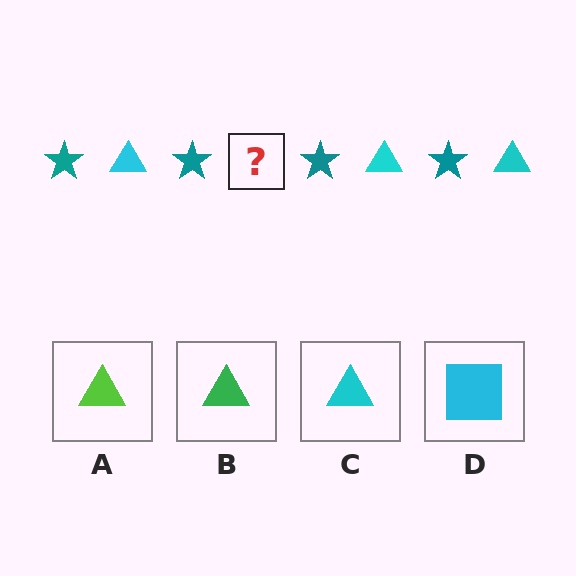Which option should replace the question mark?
Option C.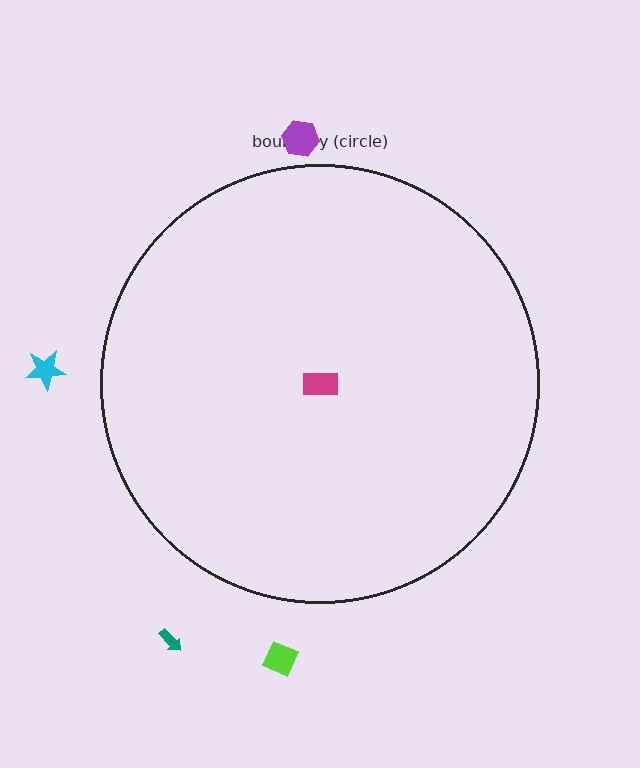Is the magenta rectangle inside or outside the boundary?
Inside.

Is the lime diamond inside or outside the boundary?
Outside.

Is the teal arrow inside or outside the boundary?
Outside.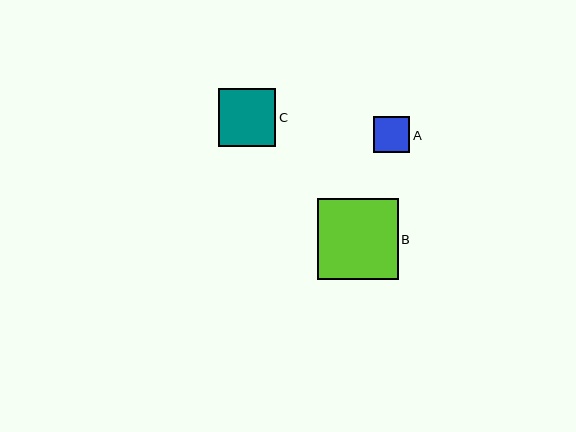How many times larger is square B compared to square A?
Square B is approximately 2.2 times the size of square A.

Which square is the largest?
Square B is the largest with a size of approximately 80 pixels.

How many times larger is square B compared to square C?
Square B is approximately 1.4 times the size of square C.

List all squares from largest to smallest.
From largest to smallest: B, C, A.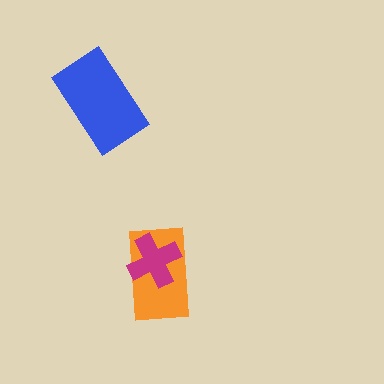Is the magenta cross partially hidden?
No, no other shape covers it.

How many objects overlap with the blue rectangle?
0 objects overlap with the blue rectangle.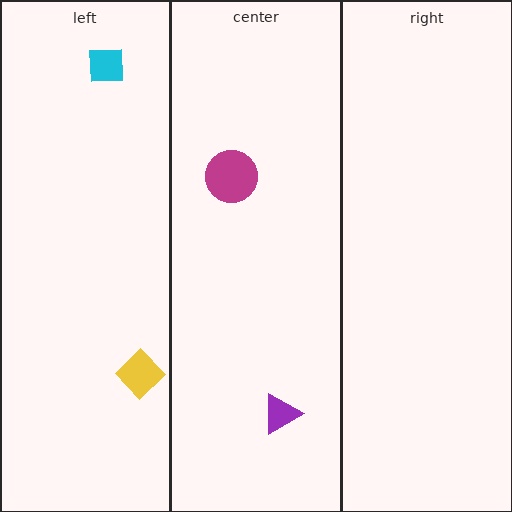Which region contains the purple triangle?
The center region.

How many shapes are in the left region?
2.